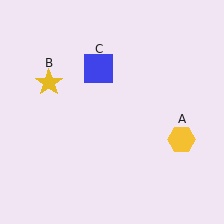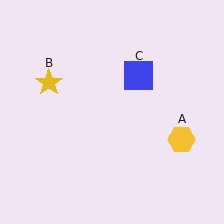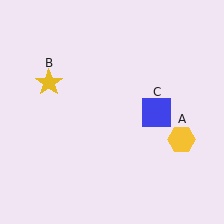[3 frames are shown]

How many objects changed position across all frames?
1 object changed position: blue square (object C).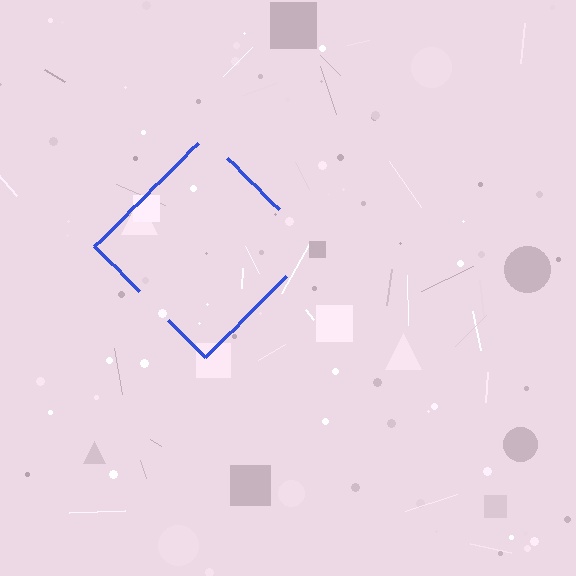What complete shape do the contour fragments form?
The contour fragments form a diamond.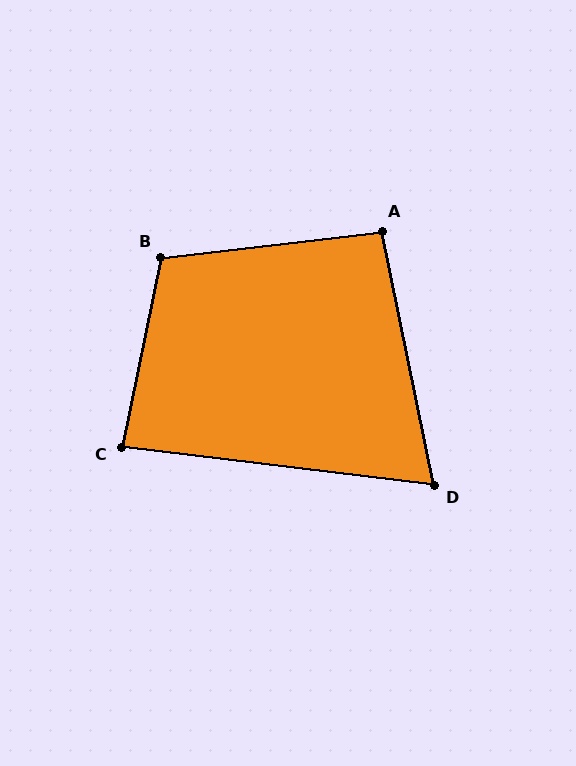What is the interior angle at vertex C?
Approximately 85 degrees (approximately right).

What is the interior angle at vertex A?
Approximately 95 degrees (approximately right).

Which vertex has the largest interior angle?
B, at approximately 109 degrees.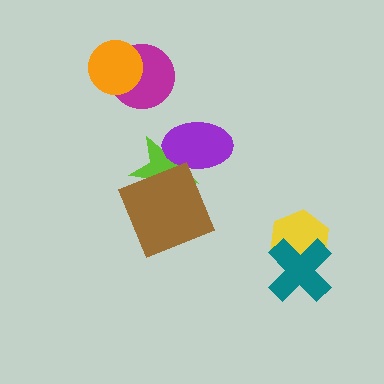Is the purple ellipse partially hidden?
No, no other shape covers it.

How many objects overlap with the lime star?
2 objects overlap with the lime star.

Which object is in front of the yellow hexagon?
The teal cross is in front of the yellow hexagon.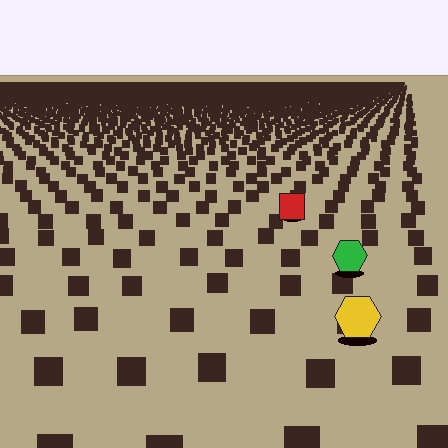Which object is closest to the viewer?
The yellow hexagon is closest. The texture marks near it are larger and more spread out.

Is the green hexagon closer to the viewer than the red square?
Yes. The green hexagon is closer — you can tell from the texture gradient: the ground texture is coarser near it.